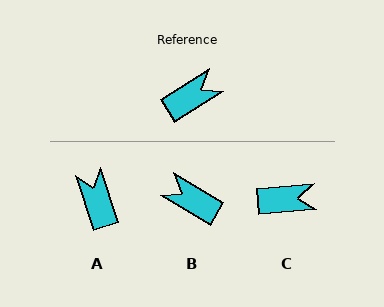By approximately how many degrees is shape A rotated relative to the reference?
Approximately 76 degrees counter-clockwise.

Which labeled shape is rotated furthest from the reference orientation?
B, about 118 degrees away.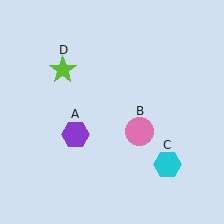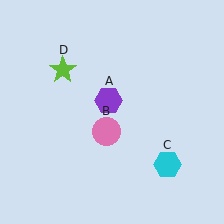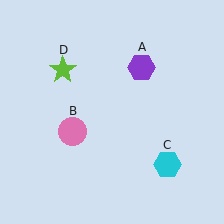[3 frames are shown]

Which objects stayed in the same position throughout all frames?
Cyan hexagon (object C) and lime star (object D) remained stationary.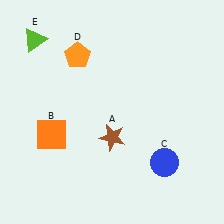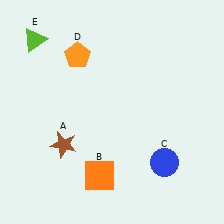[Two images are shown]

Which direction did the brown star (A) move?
The brown star (A) moved left.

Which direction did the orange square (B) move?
The orange square (B) moved right.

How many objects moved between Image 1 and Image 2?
2 objects moved between the two images.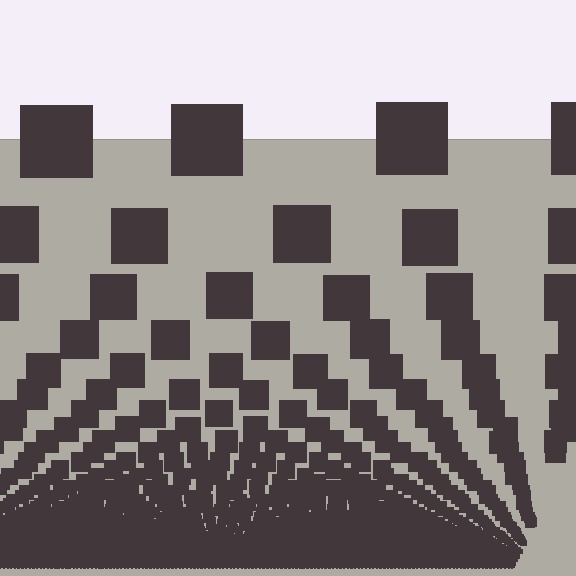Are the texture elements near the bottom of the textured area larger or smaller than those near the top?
Smaller. The gradient is inverted — elements near the bottom are smaller and denser.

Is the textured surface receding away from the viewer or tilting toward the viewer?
The surface appears to tilt toward the viewer. Texture elements get larger and sparser toward the top.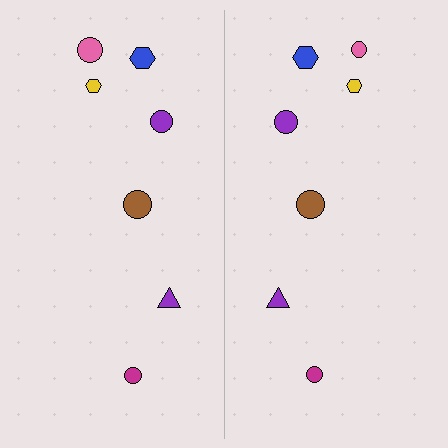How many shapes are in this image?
There are 14 shapes in this image.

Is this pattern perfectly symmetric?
No, the pattern is not perfectly symmetric. The pink circle on the right side has a different size than its mirror counterpart.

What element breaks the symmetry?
The pink circle on the right side has a different size than its mirror counterpart.